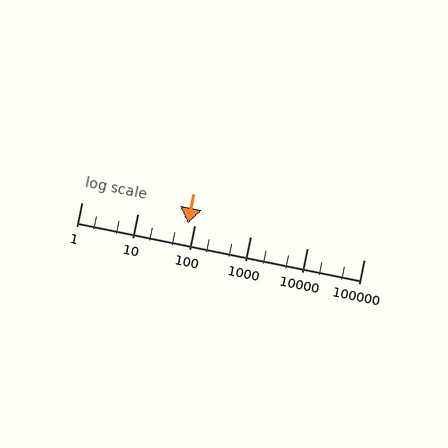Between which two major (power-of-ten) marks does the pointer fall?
The pointer is between 10 and 100.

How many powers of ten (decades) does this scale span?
The scale spans 5 decades, from 1 to 100000.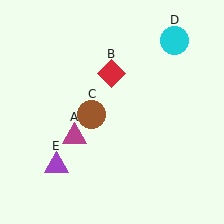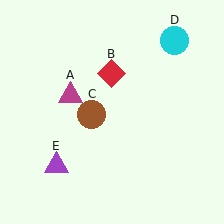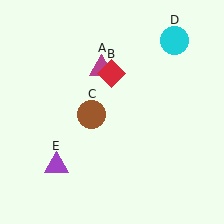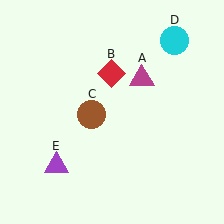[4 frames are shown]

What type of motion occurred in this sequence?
The magenta triangle (object A) rotated clockwise around the center of the scene.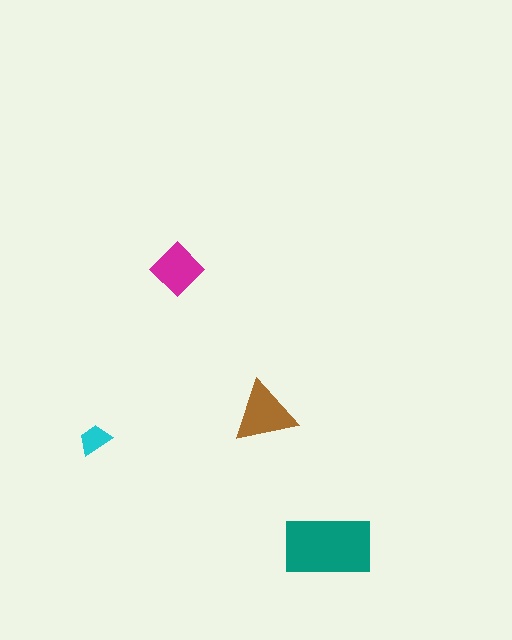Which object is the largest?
The teal rectangle.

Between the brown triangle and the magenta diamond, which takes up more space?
The brown triangle.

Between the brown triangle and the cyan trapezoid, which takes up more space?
The brown triangle.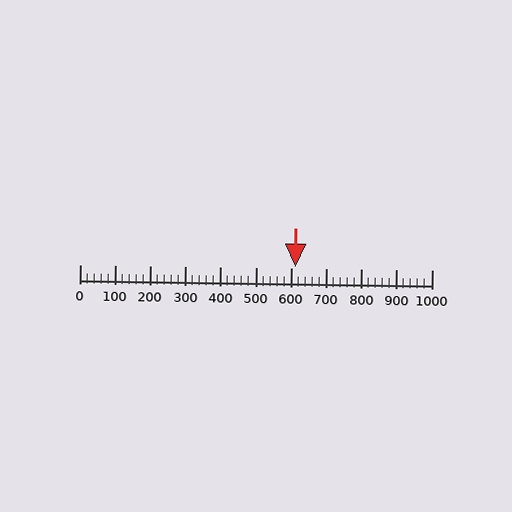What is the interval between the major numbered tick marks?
The major tick marks are spaced 100 units apart.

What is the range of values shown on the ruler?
The ruler shows values from 0 to 1000.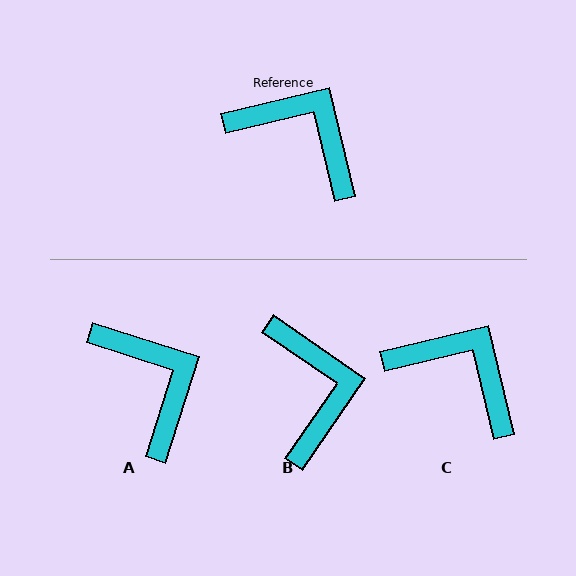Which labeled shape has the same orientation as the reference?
C.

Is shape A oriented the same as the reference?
No, it is off by about 31 degrees.